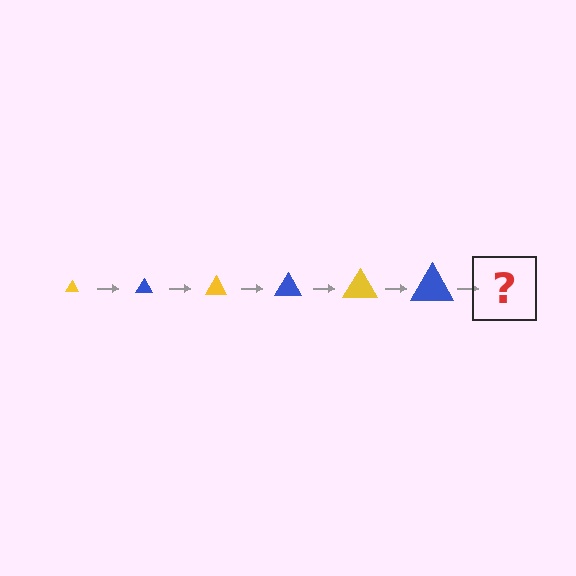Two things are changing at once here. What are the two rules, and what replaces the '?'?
The two rules are that the triangle grows larger each step and the color cycles through yellow and blue. The '?' should be a yellow triangle, larger than the previous one.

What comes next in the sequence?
The next element should be a yellow triangle, larger than the previous one.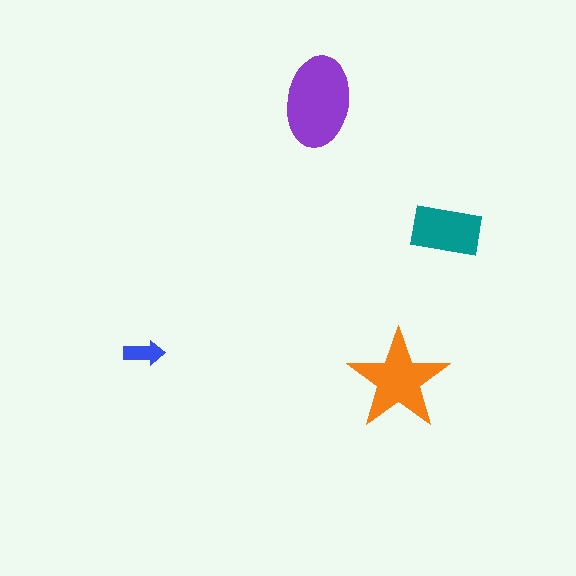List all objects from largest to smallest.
The purple ellipse, the orange star, the teal rectangle, the blue arrow.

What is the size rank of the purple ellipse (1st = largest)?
1st.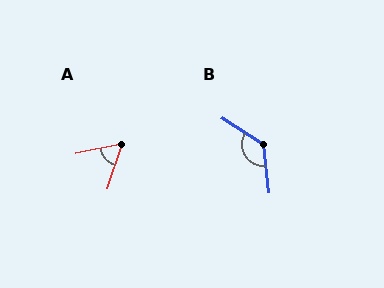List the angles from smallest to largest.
A (61°), B (129°).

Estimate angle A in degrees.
Approximately 61 degrees.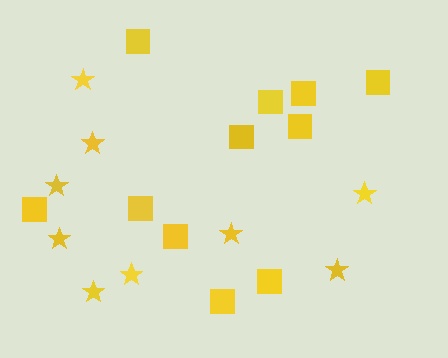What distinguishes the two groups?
There are 2 groups: one group of stars (9) and one group of squares (11).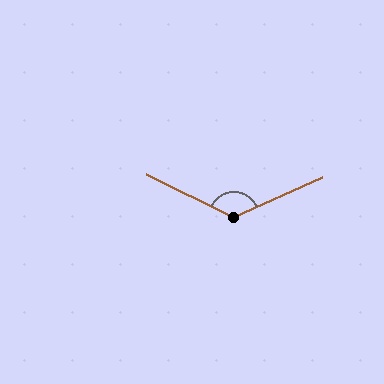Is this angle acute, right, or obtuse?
It is obtuse.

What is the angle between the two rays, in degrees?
Approximately 129 degrees.